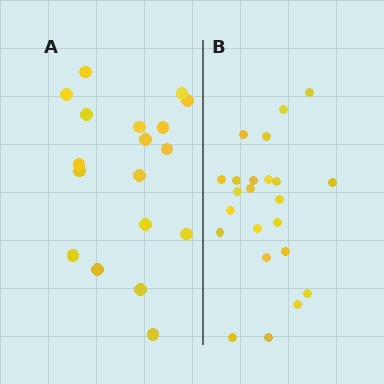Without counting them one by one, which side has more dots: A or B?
Region B (the right region) has more dots.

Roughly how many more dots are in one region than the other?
Region B has about 5 more dots than region A.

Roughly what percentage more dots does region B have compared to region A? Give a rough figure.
About 30% more.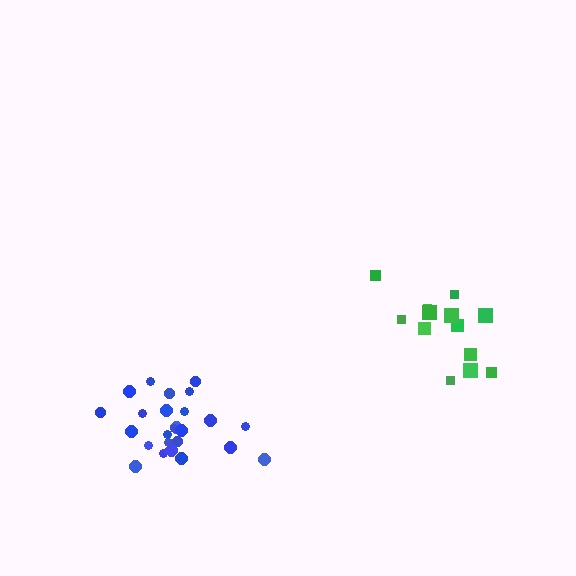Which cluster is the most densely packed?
Blue.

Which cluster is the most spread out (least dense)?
Green.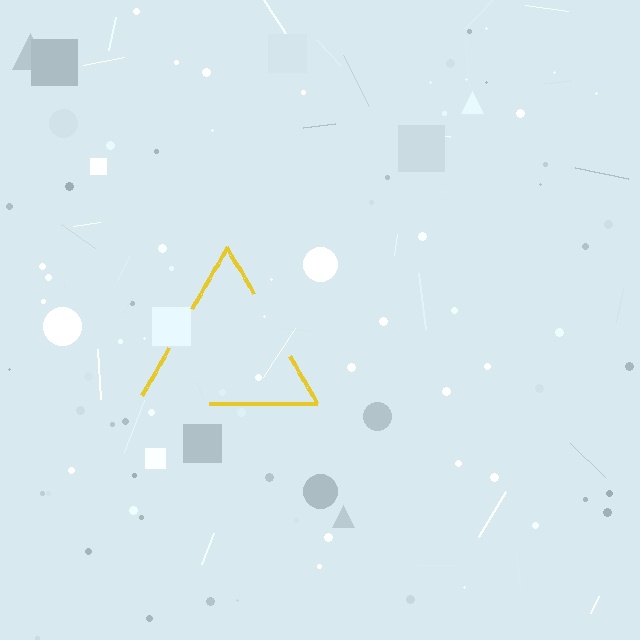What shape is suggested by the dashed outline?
The dashed outline suggests a triangle.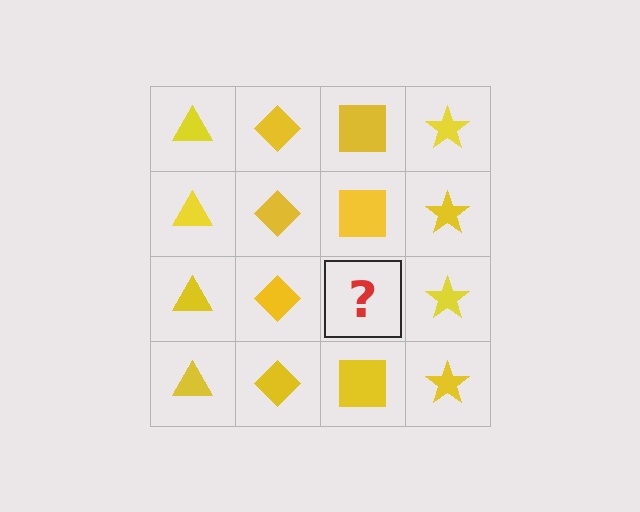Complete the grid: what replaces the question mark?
The question mark should be replaced with a yellow square.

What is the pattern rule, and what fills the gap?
The rule is that each column has a consistent shape. The gap should be filled with a yellow square.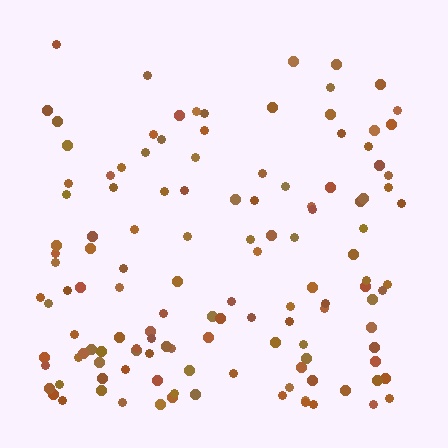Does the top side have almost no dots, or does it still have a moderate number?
Still a moderate number, just noticeably fewer than the bottom.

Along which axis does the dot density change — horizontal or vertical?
Vertical.